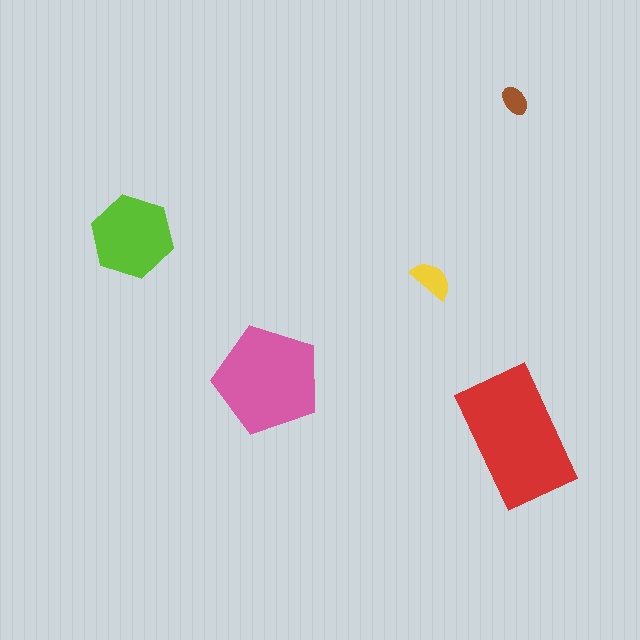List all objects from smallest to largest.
The brown ellipse, the yellow semicircle, the lime hexagon, the pink pentagon, the red rectangle.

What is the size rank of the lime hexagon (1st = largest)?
3rd.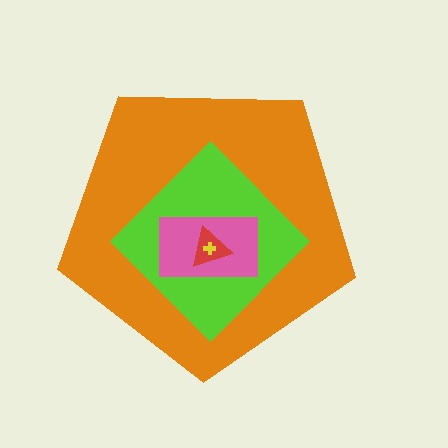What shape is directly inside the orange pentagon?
The lime diamond.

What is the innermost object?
The yellow cross.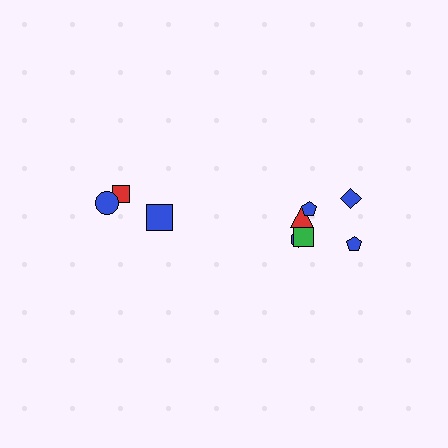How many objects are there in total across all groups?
There are 10 objects.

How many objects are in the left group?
There are 4 objects.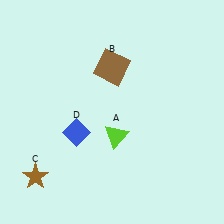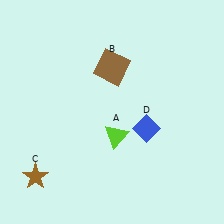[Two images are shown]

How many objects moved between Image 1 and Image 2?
1 object moved between the two images.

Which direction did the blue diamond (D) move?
The blue diamond (D) moved right.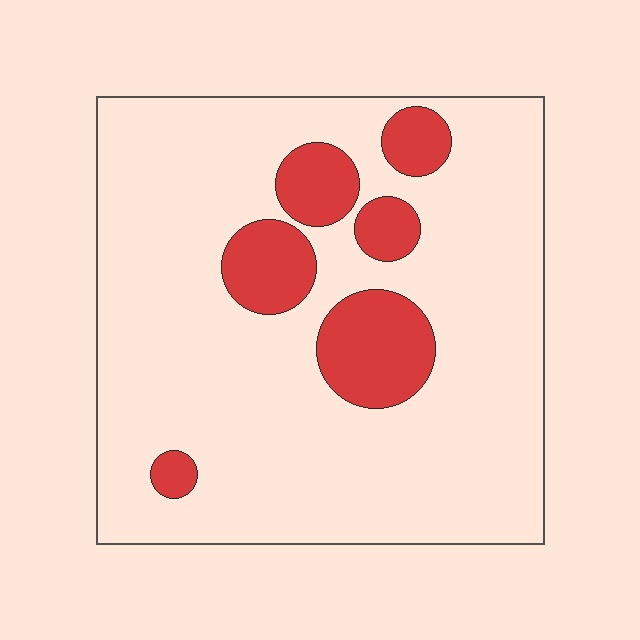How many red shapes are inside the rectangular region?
6.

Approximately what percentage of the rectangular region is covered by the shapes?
Approximately 15%.